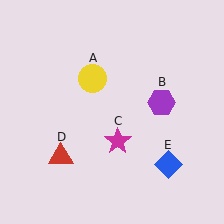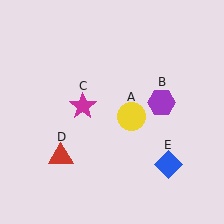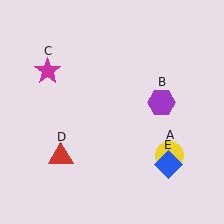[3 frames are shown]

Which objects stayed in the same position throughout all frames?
Purple hexagon (object B) and red triangle (object D) and blue diamond (object E) remained stationary.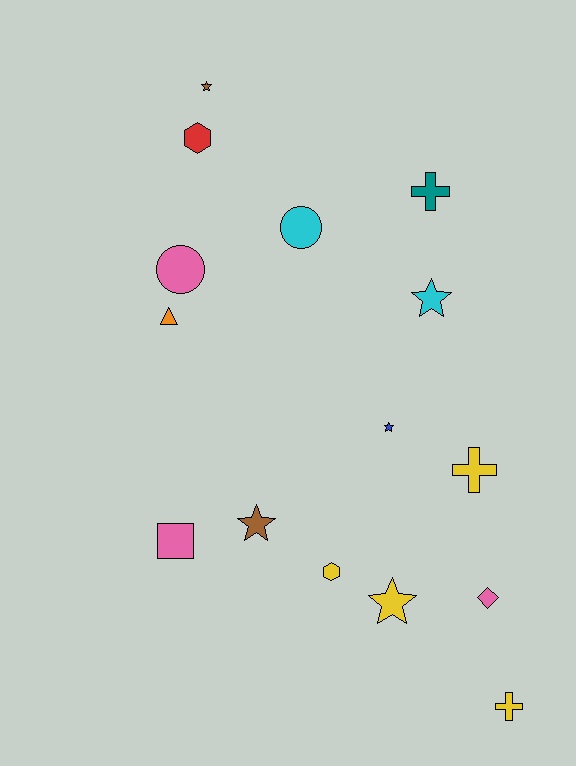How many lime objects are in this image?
There are no lime objects.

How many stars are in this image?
There are 5 stars.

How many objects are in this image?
There are 15 objects.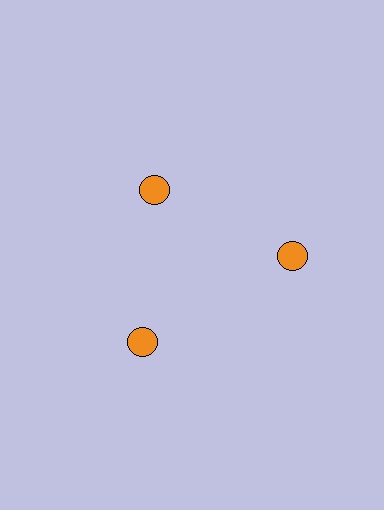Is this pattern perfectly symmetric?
No. The 3 orange circles are arranged in a ring, but one element near the 11 o'clock position is pulled inward toward the center, breaking the 3-fold rotational symmetry.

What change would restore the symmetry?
The symmetry would be restored by moving it outward, back onto the ring so that all 3 circles sit at equal angles and equal distance from the center.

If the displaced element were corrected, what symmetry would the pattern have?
It would have 3-fold rotational symmetry — the pattern would map onto itself every 120 degrees.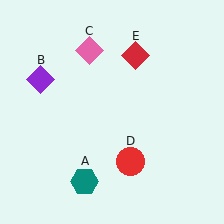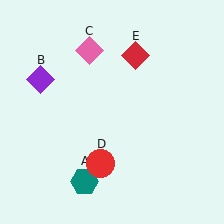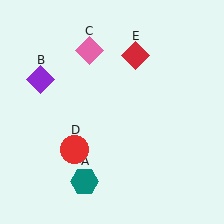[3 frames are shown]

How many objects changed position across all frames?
1 object changed position: red circle (object D).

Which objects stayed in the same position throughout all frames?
Teal hexagon (object A) and purple diamond (object B) and pink diamond (object C) and red diamond (object E) remained stationary.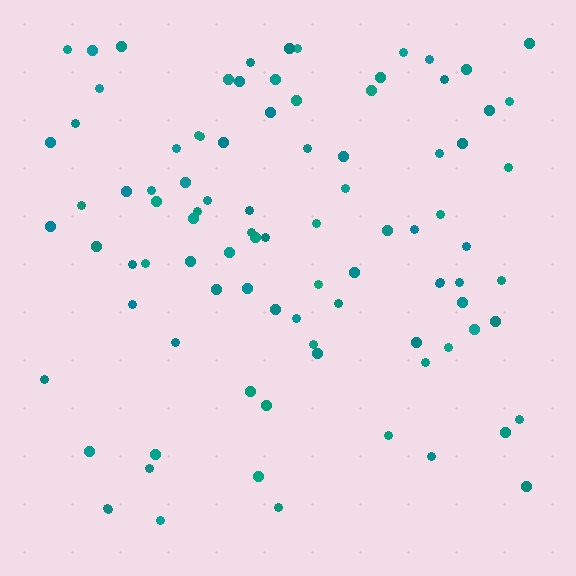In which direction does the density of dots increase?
From bottom to top, with the top side densest.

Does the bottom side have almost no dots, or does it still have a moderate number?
Still a moderate number, just noticeably fewer than the top.